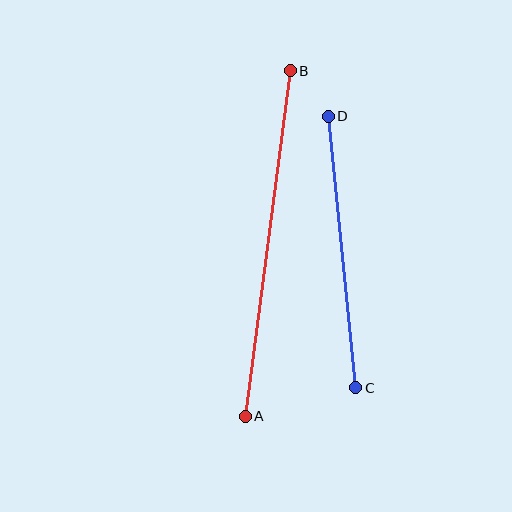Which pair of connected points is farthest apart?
Points A and B are farthest apart.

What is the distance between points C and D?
The distance is approximately 273 pixels.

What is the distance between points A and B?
The distance is approximately 349 pixels.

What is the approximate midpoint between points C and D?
The midpoint is at approximately (342, 252) pixels.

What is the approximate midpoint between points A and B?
The midpoint is at approximately (268, 244) pixels.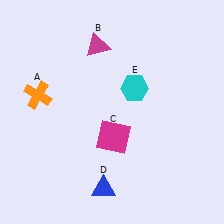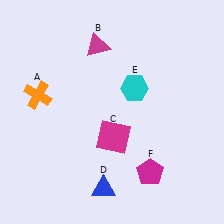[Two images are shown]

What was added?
A magenta pentagon (F) was added in Image 2.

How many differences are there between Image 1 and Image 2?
There is 1 difference between the two images.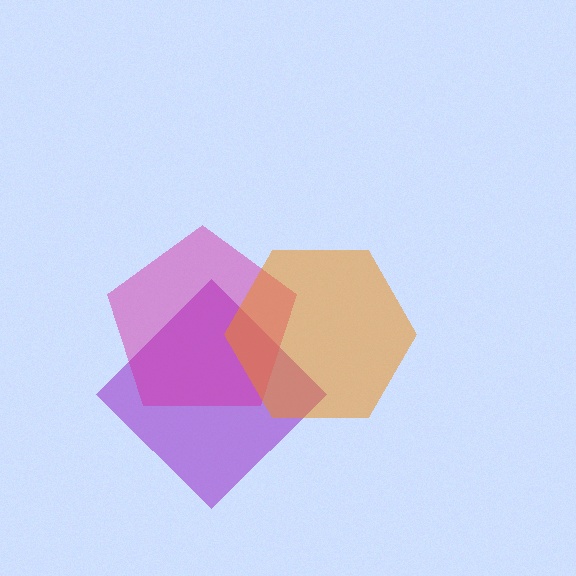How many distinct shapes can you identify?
There are 3 distinct shapes: a purple diamond, a magenta pentagon, an orange hexagon.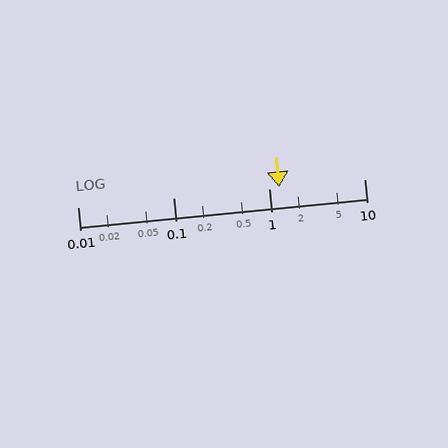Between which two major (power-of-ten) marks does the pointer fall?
The pointer is between 1 and 10.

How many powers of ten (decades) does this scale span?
The scale spans 3 decades, from 0.01 to 10.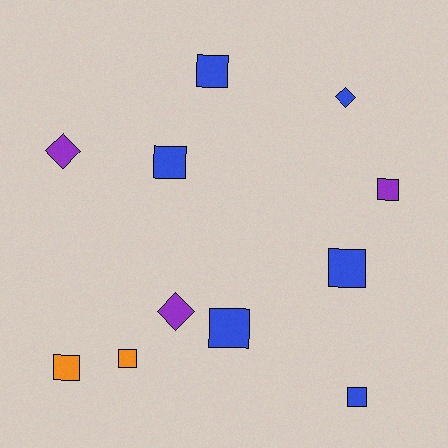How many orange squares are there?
There are 2 orange squares.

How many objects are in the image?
There are 11 objects.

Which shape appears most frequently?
Square, with 8 objects.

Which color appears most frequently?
Blue, with 6 objects.